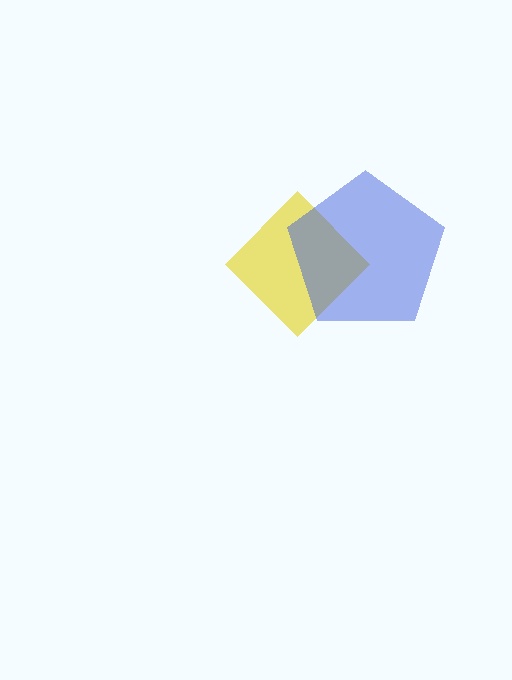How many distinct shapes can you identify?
There are 2 distinct shapes: a yellow diamond, a blue pentagon.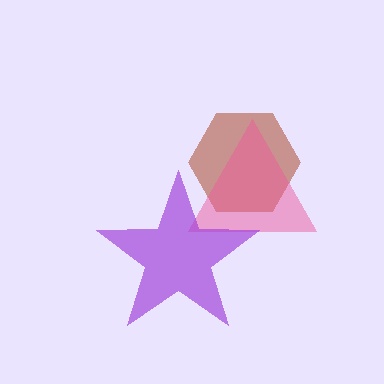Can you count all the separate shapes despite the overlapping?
Yes, there are 3 separate shapes.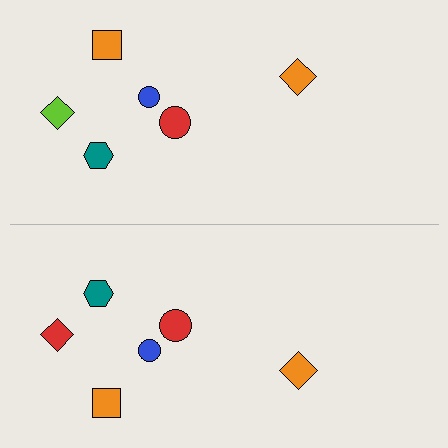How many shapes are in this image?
There are 12 shapes in this image.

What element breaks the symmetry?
The red diamond on the bottom side breaks the symmetry — its mirror counterpart is lime.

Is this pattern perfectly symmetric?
No, the pattern is not perfectly symmetric. The red diamond on the bottom side breaks the symmetry — its mirror counterpart is lime.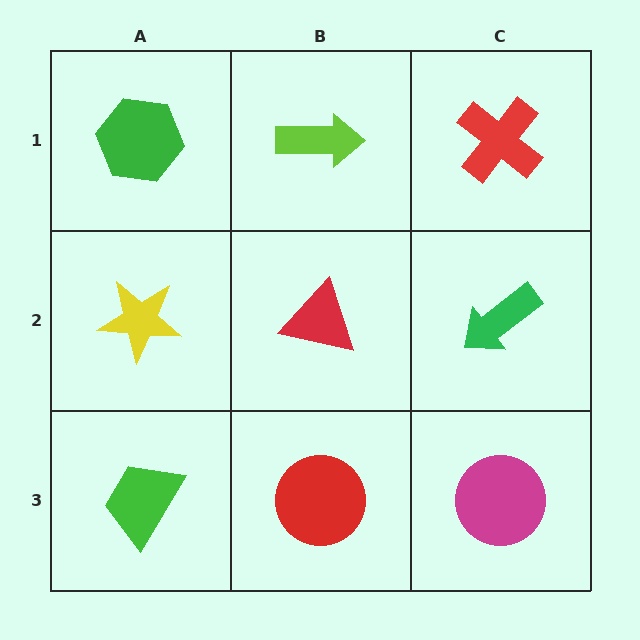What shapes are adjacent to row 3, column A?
A yellow star (row 2, column A), a red circle (row 3, column B).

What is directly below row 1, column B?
A red triangle.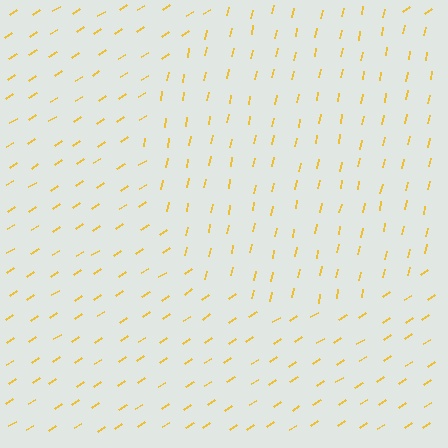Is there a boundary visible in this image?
Yes, there is a texture boundary formed by a change in line orientation.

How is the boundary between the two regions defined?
The boundary is defined purely by a change in line orientation (approximately 45 degrees difference). All lines are the same color and thickness.